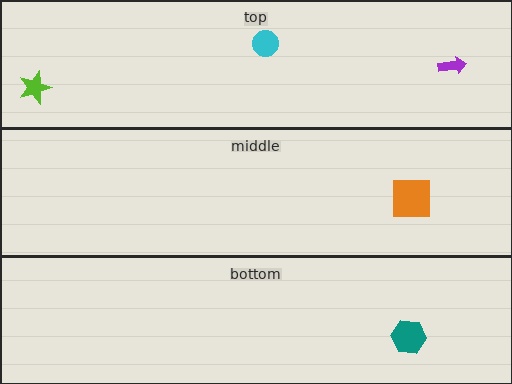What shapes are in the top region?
The lime star, the purple arrow, the cyan circle.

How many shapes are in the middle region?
1.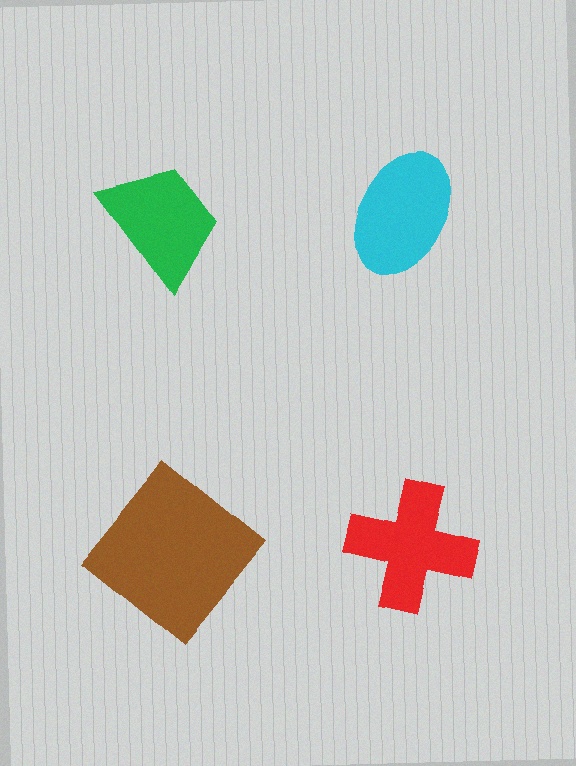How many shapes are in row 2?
2 shapes.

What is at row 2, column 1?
A brown diamond.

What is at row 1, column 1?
A green trapezoid.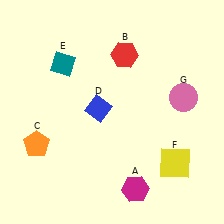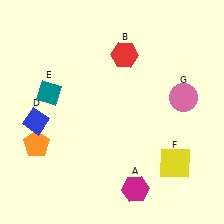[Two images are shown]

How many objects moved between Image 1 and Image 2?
2 objects moved between the two images.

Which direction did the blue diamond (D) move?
The blue diamond (D) moved left.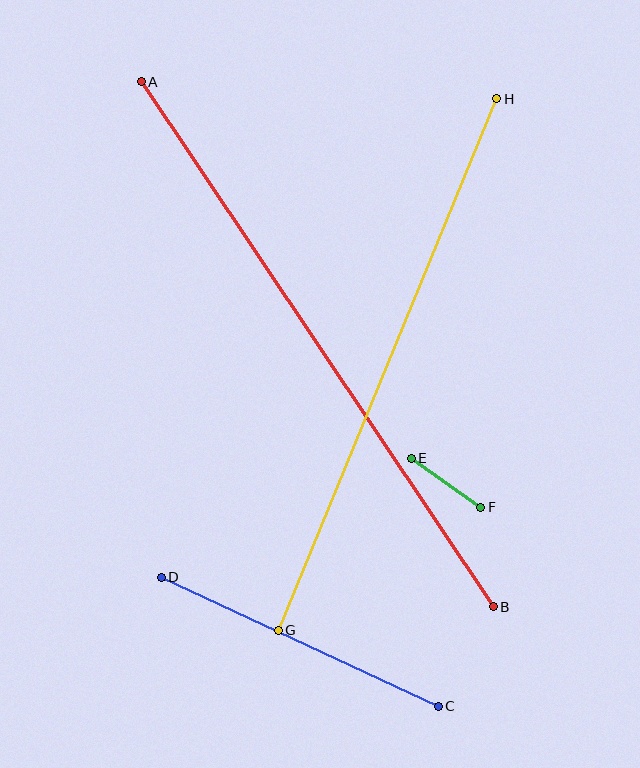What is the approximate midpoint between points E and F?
The midpoint is at approximately (446, 483) pixels.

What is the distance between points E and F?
The distance is approximately 85 pixels.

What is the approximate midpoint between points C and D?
The midpoint is at approximately (300, 642) pixels.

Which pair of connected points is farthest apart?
Points A and B are farthest apart.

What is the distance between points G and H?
The distance is approximately 574 pixels.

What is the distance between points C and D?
The distance is approximately 306 pixels.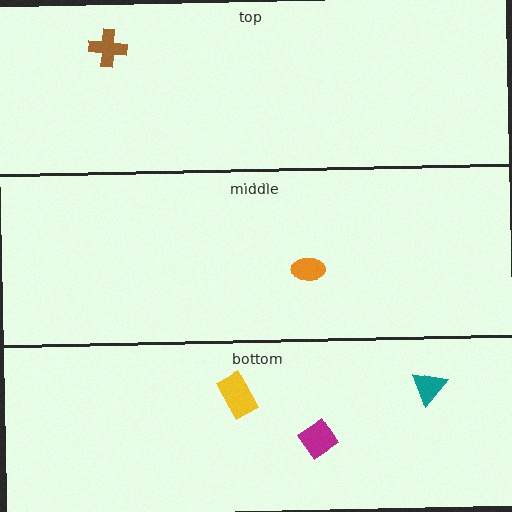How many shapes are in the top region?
1.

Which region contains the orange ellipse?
The middle region.